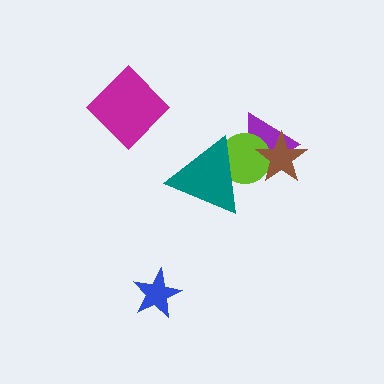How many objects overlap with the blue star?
0 objects overlap with the blue star.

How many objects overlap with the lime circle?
3 objects overlap with the lime circle.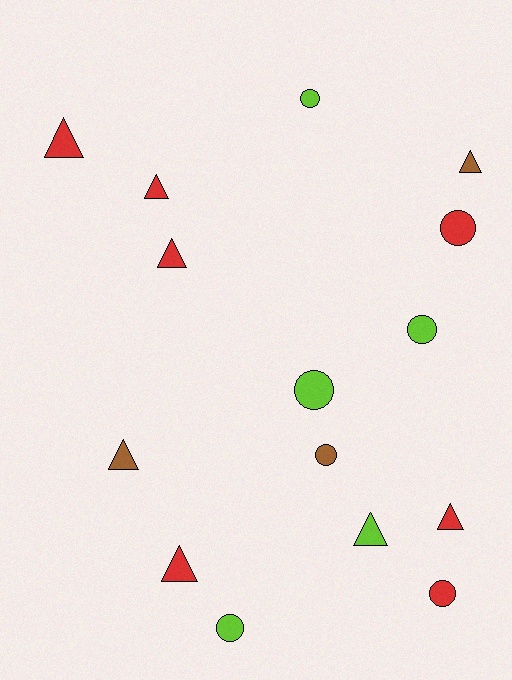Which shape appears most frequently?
Triangle, with 8 objects.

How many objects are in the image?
There are 15 objects.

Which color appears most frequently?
Red, with 7 objects.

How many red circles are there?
There are 2 red circles.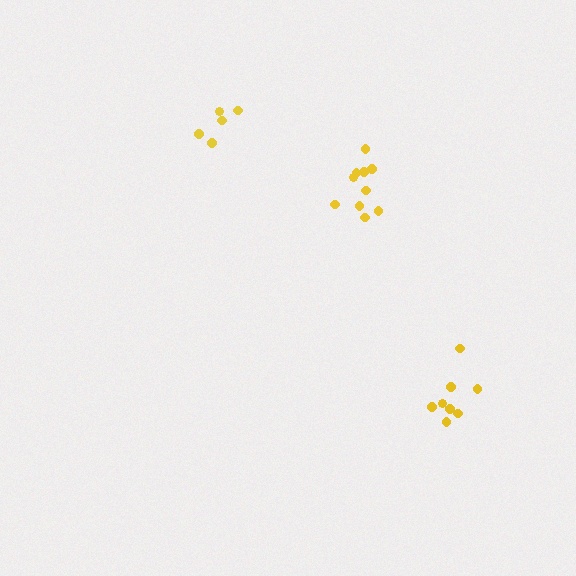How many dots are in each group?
Group 1: 10 dots, Group 2: 8 dots, Group 3: 5 dots (23 total).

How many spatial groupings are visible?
There are 3 spatial groupings.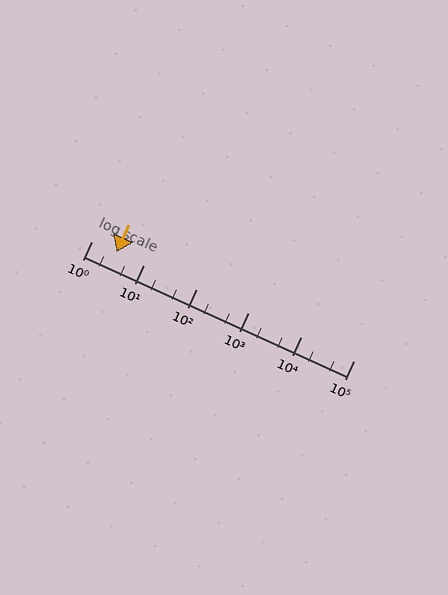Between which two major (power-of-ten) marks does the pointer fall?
The pointer is between 1 and 10.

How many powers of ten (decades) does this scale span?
The scale spans 5 decades, from 1 to 100000.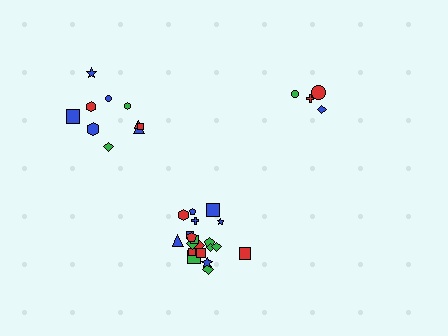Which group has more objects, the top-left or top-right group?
The top-left group.